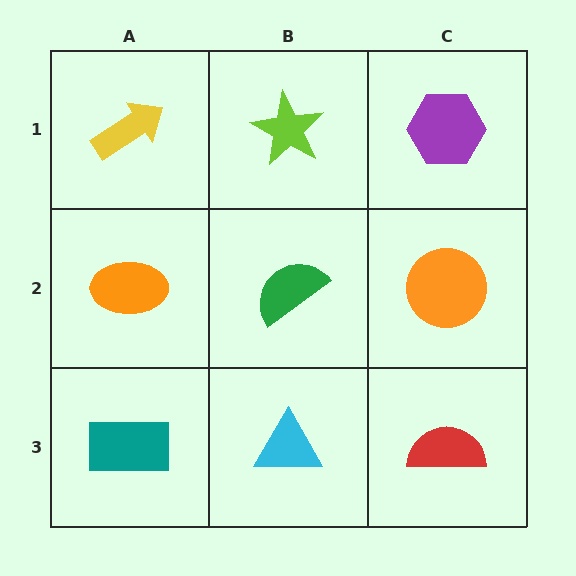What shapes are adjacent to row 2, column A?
A yellow arrow (row 1, column A), a teal rectangle (row 3, column A), a green semicircle (row 2, column B).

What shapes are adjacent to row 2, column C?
A purple hexagon (row 1, column C), a red semicircle (row 3, column C), a green semicircle (row 2, column B).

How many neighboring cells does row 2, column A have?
3.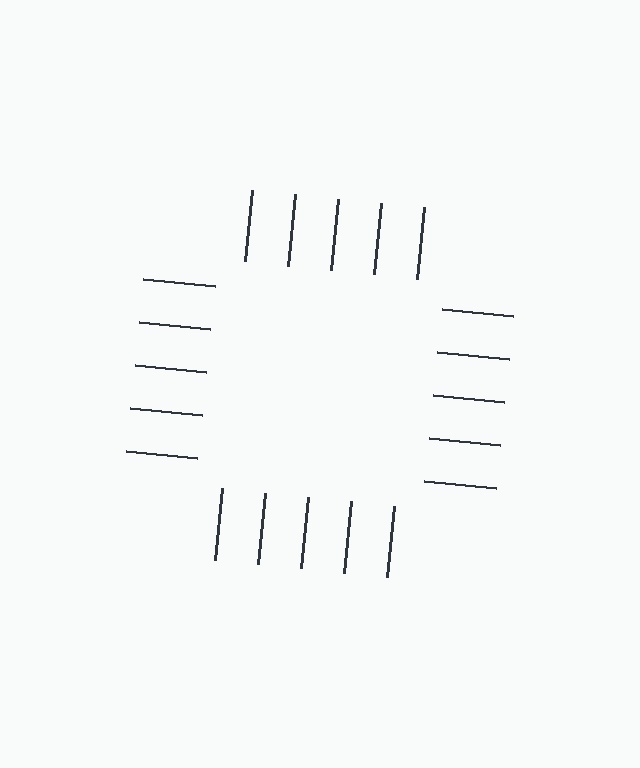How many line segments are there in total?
20 — 5 along each of the 4 edges.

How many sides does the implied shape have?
4 sides — the line-ends trace a square.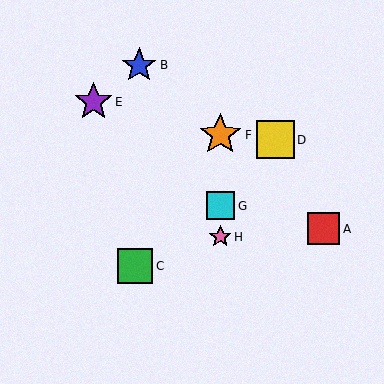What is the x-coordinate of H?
Object H is at x≈220.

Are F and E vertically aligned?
No, F is at x≈220 and E is at x≈93.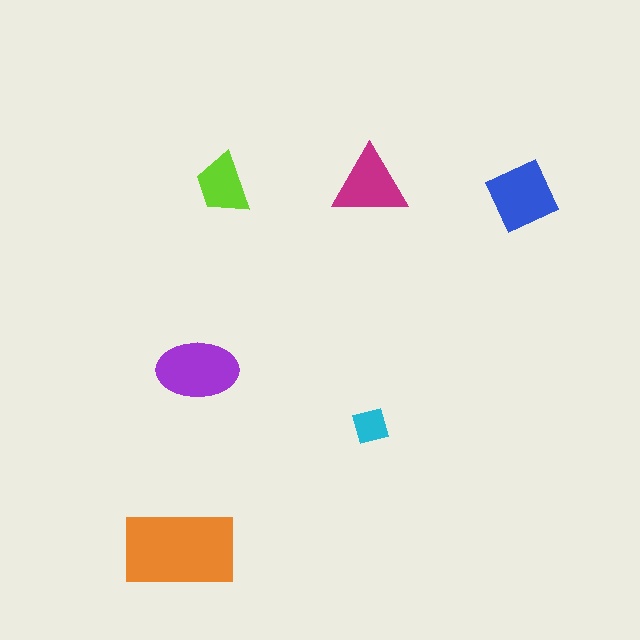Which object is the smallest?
The cyan diamond.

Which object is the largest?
The orange rectangle.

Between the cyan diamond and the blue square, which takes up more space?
The blue square.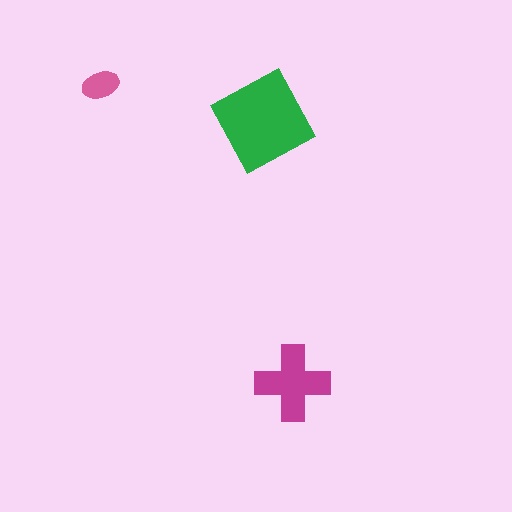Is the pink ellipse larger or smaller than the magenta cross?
Smaller.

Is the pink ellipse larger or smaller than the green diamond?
Smaller.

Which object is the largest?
The green diamond.